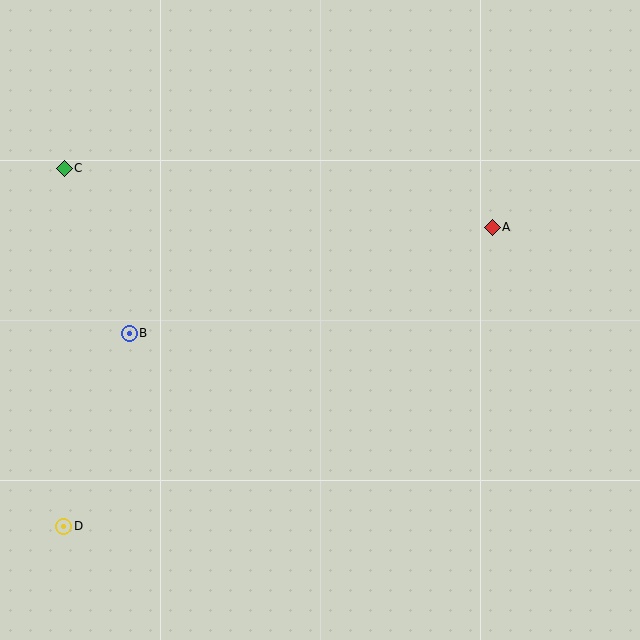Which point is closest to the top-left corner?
Point C is closest to the top-left corner.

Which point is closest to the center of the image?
Point B at (129, 333) is closest to the center.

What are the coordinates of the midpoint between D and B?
The midpoint between D and B is at (97, 430).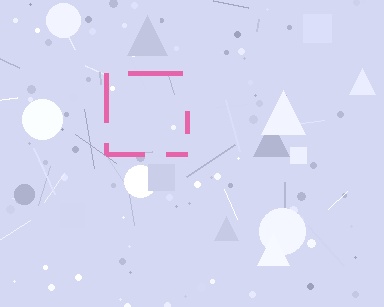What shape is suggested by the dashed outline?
The dashed outline suggests a square.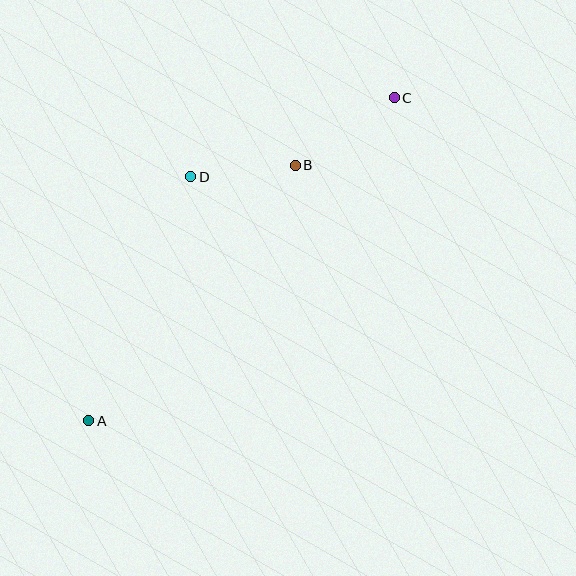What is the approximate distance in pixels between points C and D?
The distance between C and D is approximately 218 pixels.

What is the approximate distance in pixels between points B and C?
The distance between B and C is approximately 120 pixels.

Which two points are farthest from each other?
Points A and C are farthest from each other.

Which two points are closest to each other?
Points B and D are closest to each other.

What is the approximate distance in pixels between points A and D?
The distance between A and D is approximately 264 pixels.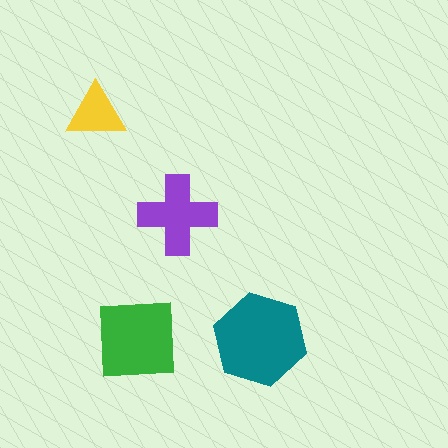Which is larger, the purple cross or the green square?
The green square.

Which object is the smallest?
The yellow triangle.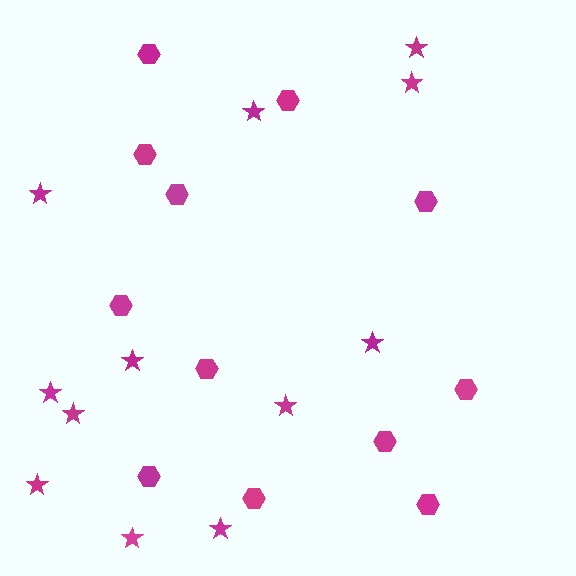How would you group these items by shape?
There are 2 groups: one group of hexagons (12) and one group of stars (12).